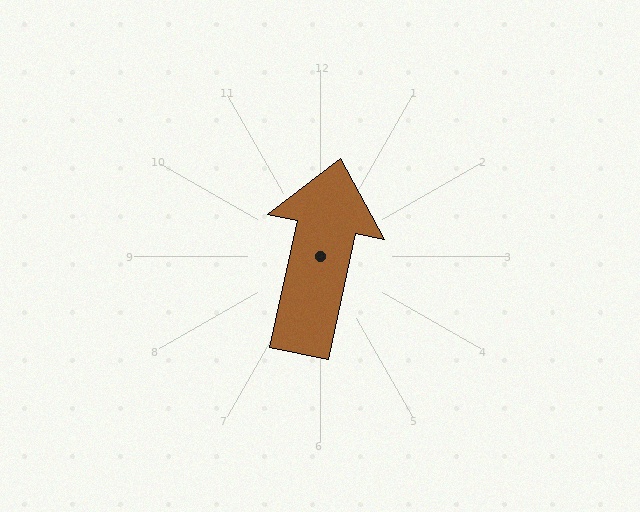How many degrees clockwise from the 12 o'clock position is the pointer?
Approximately 12 degrees.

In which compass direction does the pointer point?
North.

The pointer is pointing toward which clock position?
Roughly 12 o'clock.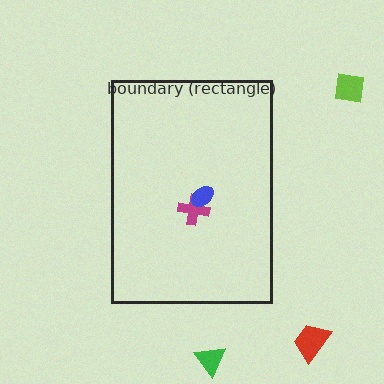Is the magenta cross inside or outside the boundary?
Inside.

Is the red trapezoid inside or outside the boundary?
Outside.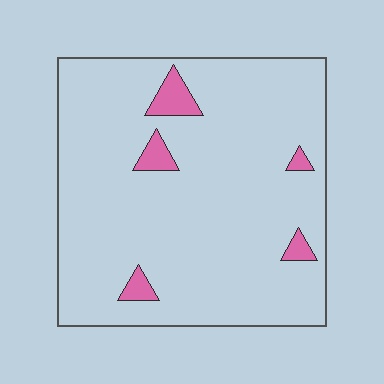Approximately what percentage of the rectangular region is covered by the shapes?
Approximately 5%.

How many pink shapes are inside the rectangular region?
5.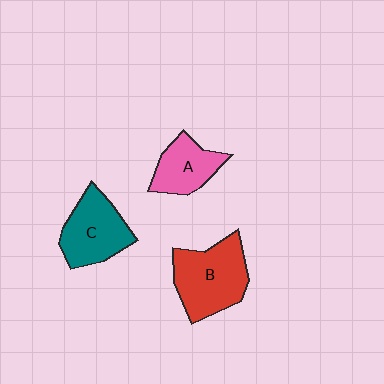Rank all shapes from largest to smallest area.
From largest to smallest: B (red), C (teal), A (pink).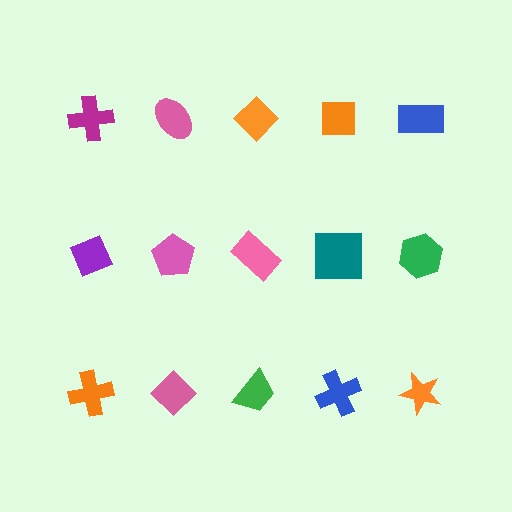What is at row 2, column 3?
A pink rectangle.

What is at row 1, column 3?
An orange diamond.